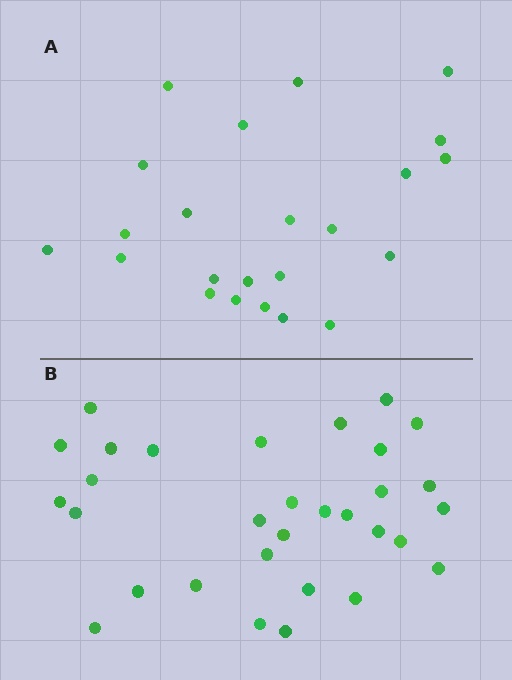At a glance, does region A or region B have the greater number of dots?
Region B (the bottom region) has more dots.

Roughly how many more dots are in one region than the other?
Region B has roughly 8 or so more dots than region A.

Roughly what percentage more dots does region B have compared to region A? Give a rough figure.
About 35% more.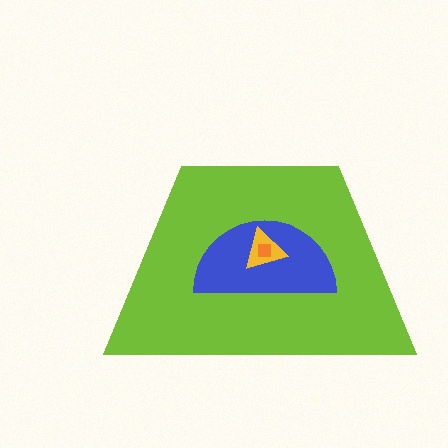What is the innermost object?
The orange square.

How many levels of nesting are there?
4.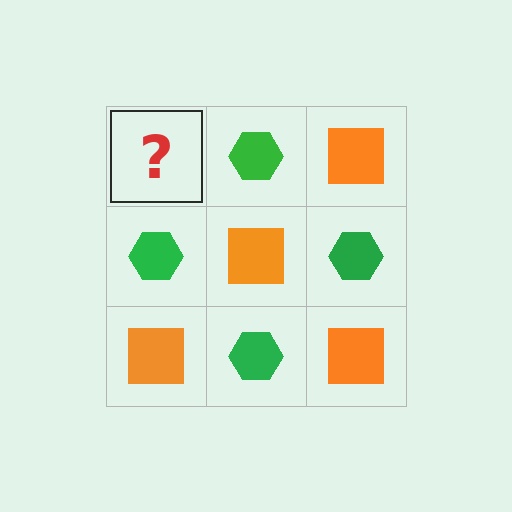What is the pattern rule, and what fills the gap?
The rule is that it alternates orange square and green hexagon in a checkerboard pattern. The gap should be filled with an orange square.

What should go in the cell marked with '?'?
The missing cell should contain an orange square.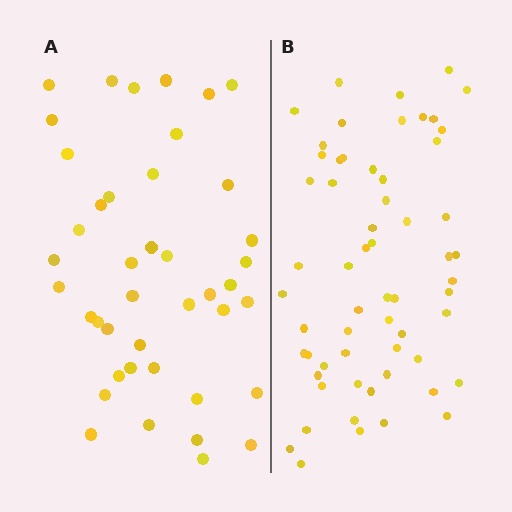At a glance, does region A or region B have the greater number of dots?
Region B (the right region) has more dots.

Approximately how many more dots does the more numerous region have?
Region B has approximately 20 more dots than region A.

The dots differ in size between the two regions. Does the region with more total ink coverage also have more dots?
No. Region A has more total ink coverage because its dots are larger, but region B actually contains more individual dots. Total area can be misleading — the number of items is what matters here.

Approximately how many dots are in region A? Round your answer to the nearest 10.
About 40 dots. (The exact count is 42, which rounds to 40.)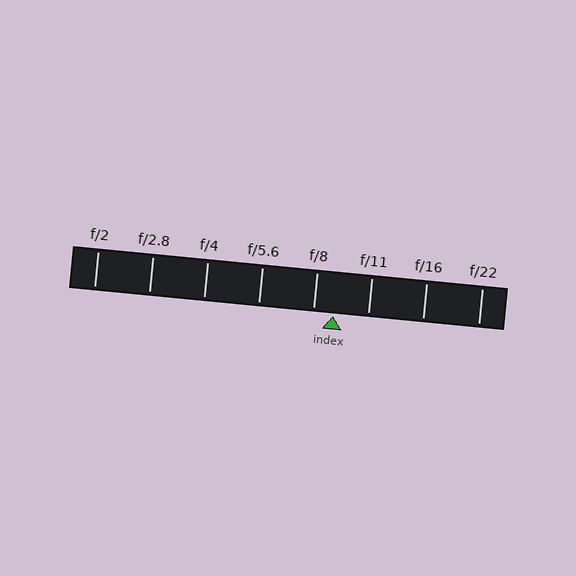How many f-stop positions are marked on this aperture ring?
There are 8 f-stop positions marked.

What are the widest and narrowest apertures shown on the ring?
The widest aperture shown is f/2 and the narrowest is f/22.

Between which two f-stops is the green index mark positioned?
The index mark is between f/8 and f/11.